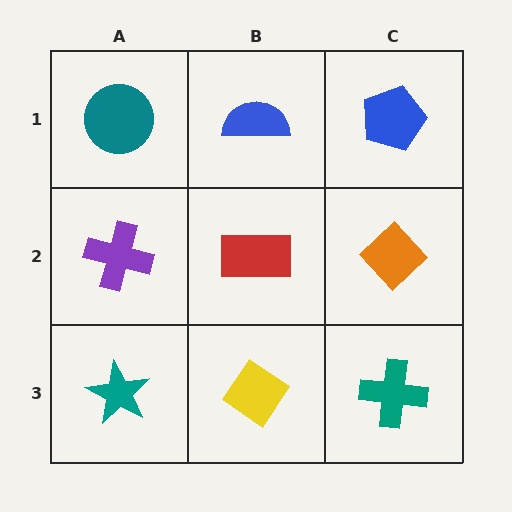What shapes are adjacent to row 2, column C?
A blue pentagon (row 1, column C), a teal cross (row 3, column C), a red rectangle (row 2, column B).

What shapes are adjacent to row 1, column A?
A purple cross (row 2, column A), a blue semicircle (row 1, column B).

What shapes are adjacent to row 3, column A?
A purple cross (row 2, column A), a yellow diamond (row 3, column B).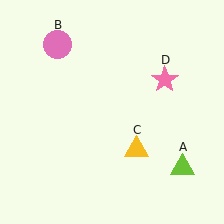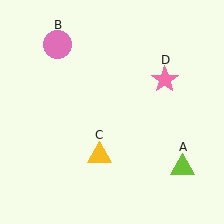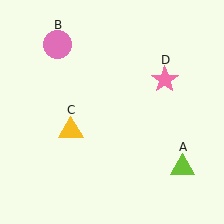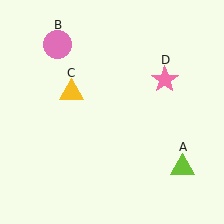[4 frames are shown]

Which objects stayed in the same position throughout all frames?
Lime triangle (object A) and pink circle (object B) and pink star (object D) remained stationary.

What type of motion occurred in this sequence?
The yellow triangle (object C) rotated clockwise around the center of the scene.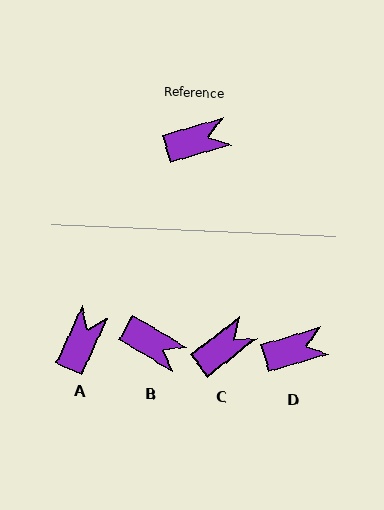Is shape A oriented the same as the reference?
No, it is off by about 49 degrees.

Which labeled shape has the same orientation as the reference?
D.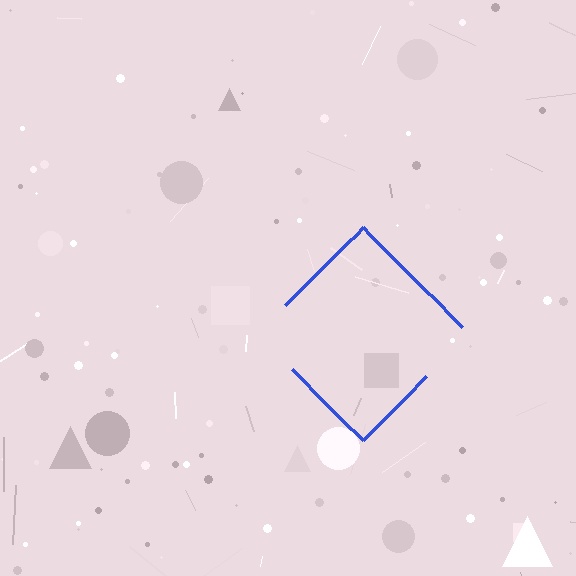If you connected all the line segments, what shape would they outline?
They would outline a diamond.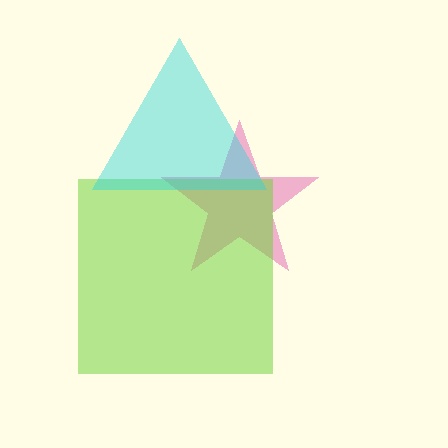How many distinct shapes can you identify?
There are 3 distinct shapes: a pink star, a lime square, a cyan triangle.